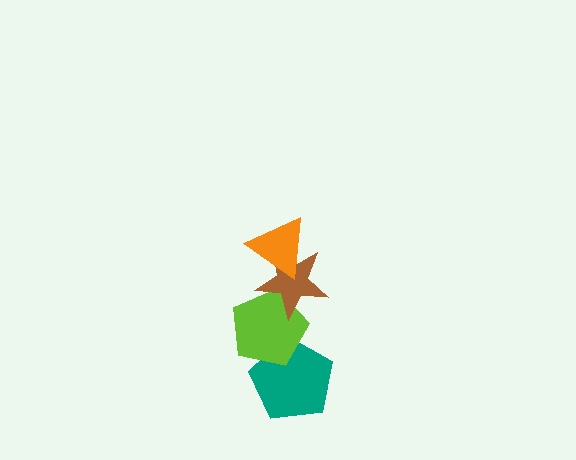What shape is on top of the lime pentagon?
The brown star is on top of the lime pentagon.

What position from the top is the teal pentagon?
The teal pentagon is 4th from the top.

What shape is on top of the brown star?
The orange triangle is on top of the brown star.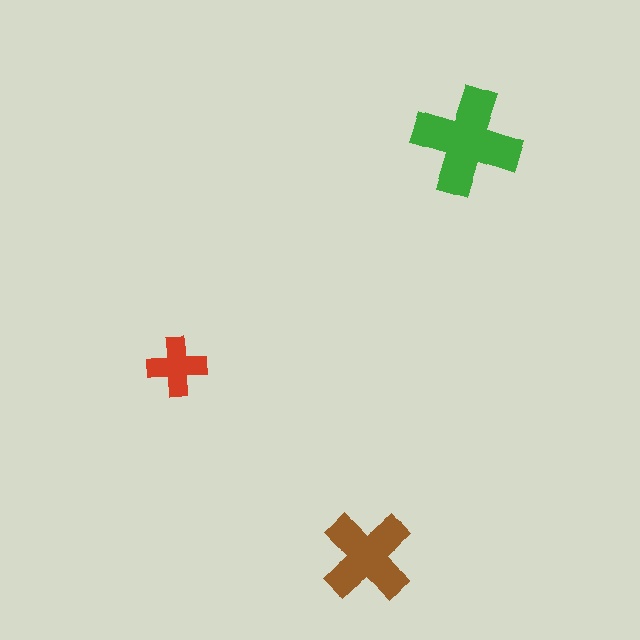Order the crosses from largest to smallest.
the green one, the brown one, the red one.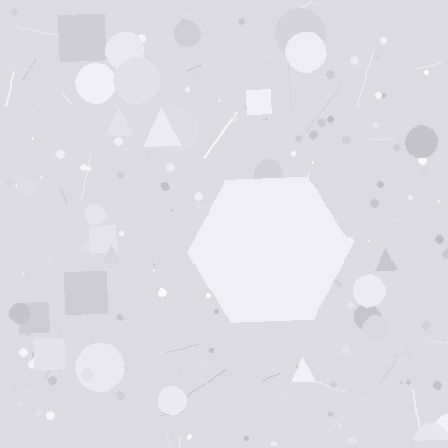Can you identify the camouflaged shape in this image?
The camouflaged shape is a hexagon.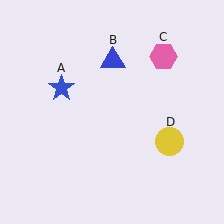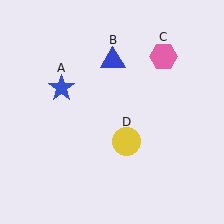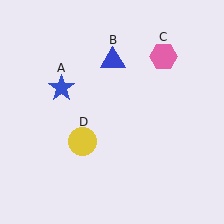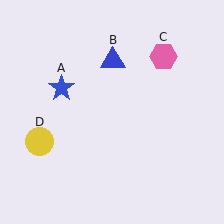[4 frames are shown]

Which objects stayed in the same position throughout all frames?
Blue star (object A) and blue triangle (object B) and pink hexagon (object C) remained stationary.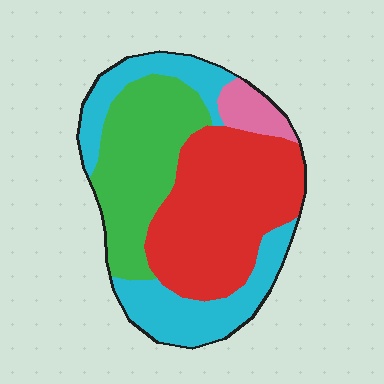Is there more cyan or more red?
Red.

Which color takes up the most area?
Red, at roughly 40%.